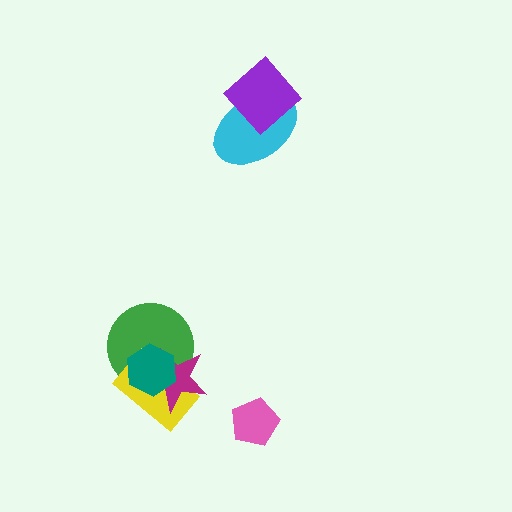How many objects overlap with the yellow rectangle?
3 objects overlap with the yellow rectangle.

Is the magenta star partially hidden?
Yes, it is partially covered by another shape.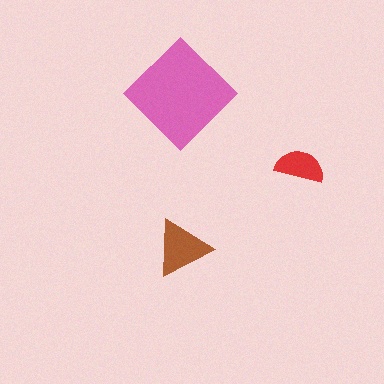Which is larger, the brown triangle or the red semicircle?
The brown triangle.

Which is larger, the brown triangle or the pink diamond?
The pink diamond.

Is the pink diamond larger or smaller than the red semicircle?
Larger.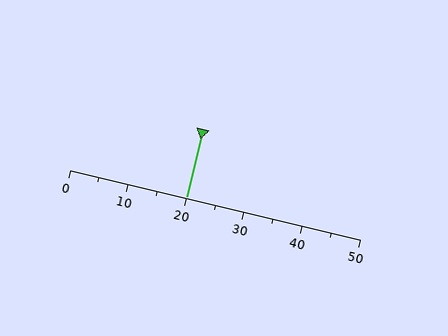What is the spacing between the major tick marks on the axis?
The major ticks are spaced 10 apart.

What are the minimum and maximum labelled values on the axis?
The axis runs from 0 to 50.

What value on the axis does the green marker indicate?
The marker indicates approximately 20.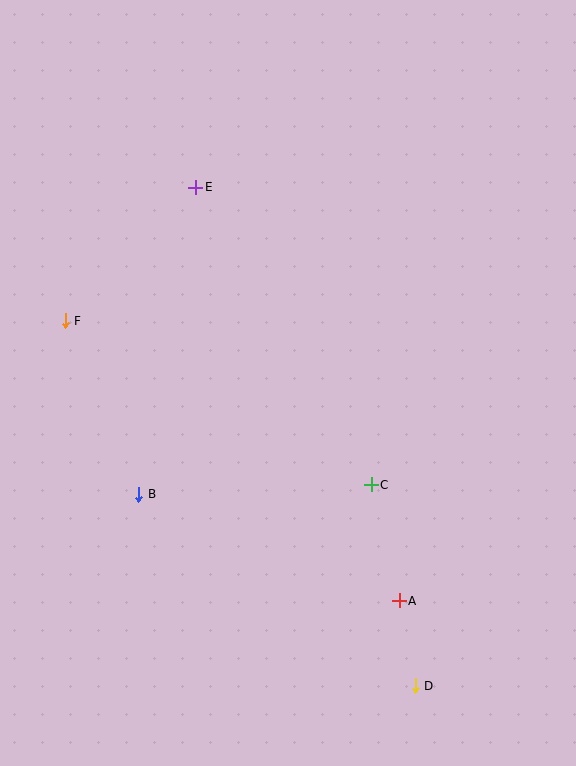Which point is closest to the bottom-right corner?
Point D is closest to the bottom-right corner.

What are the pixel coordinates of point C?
Point C is at (371, 485).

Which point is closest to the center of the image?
Point C at (371, 485) is closest to the center.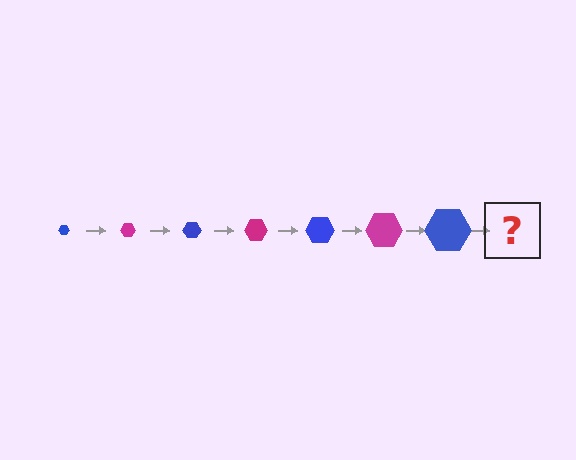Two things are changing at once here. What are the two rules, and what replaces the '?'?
The two rules are that the hexagon grows larger each step and the color cycles through blue and magenta. The '?' should be a magenta hexagon, larger than the previous one.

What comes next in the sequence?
The next element should be a magenta hexagon, larger than the previous one.